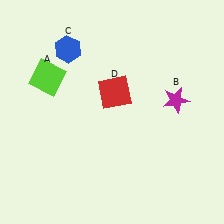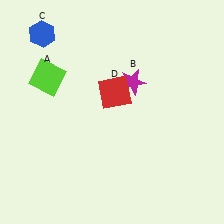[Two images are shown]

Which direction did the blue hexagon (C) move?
The blue hexagon (C) moved left.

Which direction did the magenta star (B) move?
The magenta star (B) moved left.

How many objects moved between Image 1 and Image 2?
2 objects moved between the two images.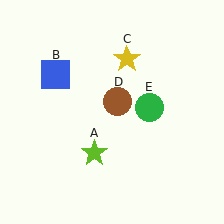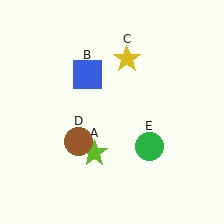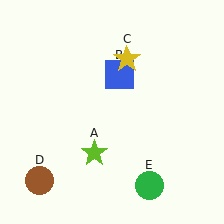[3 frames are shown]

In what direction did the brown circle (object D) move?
The brown circle (object D) moved down and to the left.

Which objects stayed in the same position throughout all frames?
Lime star (object A) and yellow star (object C) remained stationary.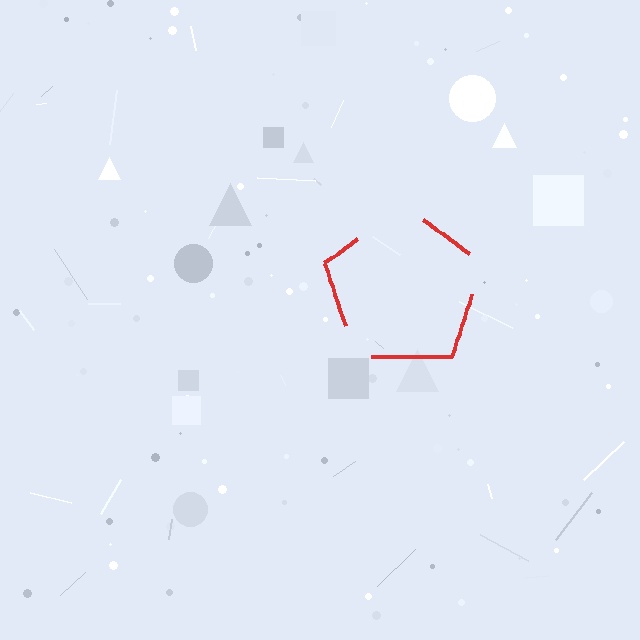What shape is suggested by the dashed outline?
The dashed outline suggests a pentagon.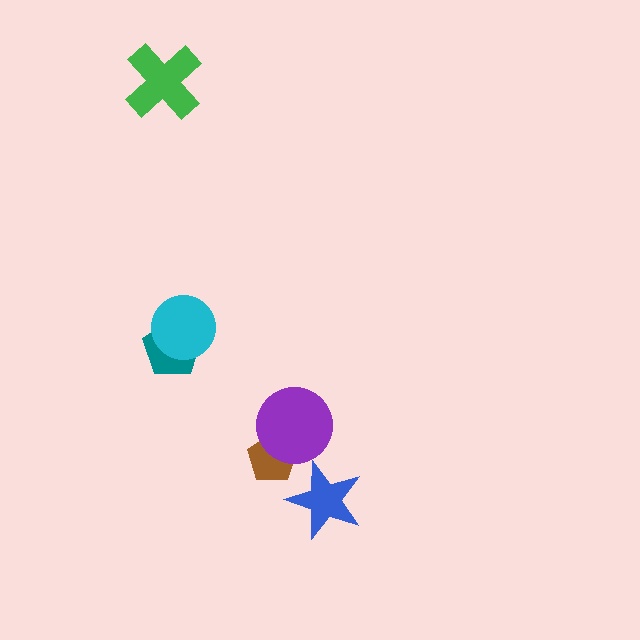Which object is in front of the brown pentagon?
The purple circle is in front of the brown pentagon.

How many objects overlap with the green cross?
0 objects overlap with the green cross.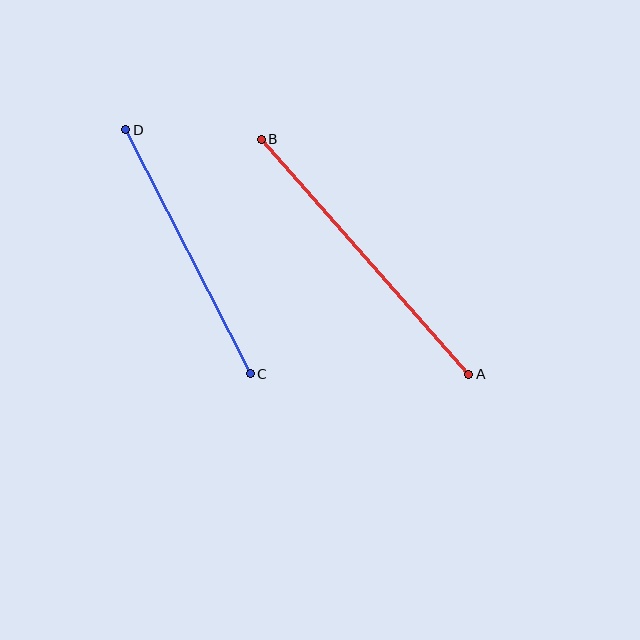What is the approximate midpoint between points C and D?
The midpoint is at approximately (188, 252) pixels.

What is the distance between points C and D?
The distance is approximately 274 pixels.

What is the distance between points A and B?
The distance is approximately 313 pixels.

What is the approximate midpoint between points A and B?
The midpoint is at approximately (365, 257) pixels.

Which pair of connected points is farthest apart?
Points A and B are farthest apart.